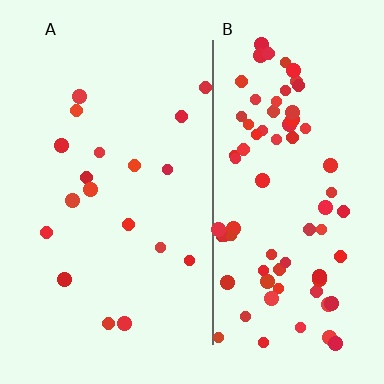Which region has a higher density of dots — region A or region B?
B (the right).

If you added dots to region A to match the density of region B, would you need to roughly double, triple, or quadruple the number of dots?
Approximately quadruple.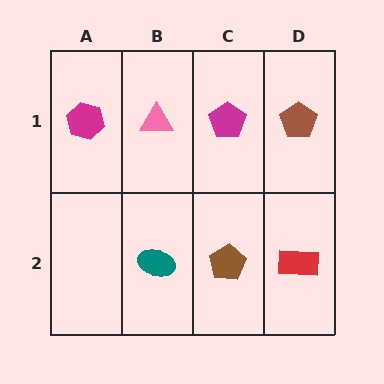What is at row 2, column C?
A brown pentagon.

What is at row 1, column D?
A brown pentagon.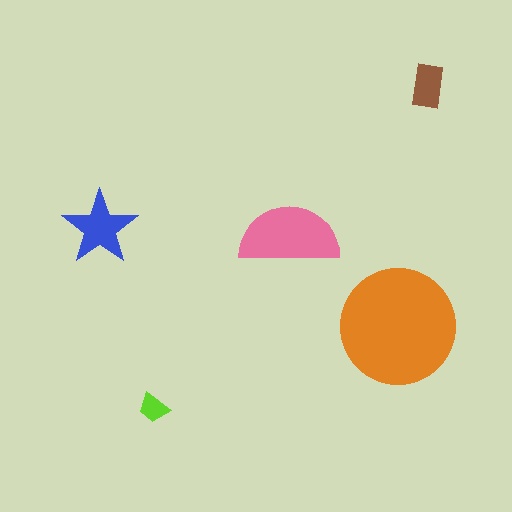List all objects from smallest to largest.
The lime trapezoid, the brown rectangle, the blue star, the pink semicircle, the orange circle.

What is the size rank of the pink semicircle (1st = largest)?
2nd.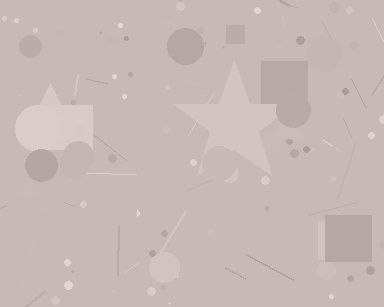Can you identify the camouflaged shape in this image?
The camouflaged shape is a star.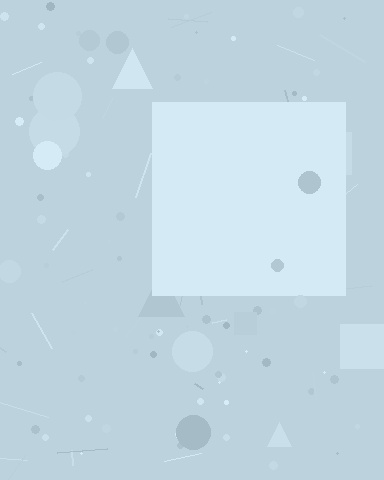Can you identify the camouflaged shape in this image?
The camouflaged shape is a square.